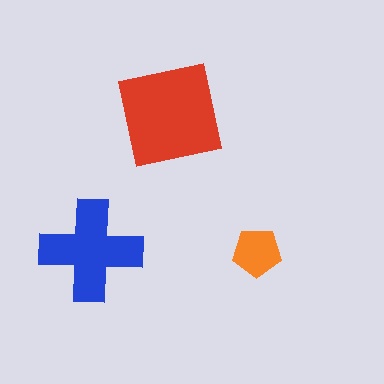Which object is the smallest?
The orange pentagon.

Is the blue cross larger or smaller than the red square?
Smaller.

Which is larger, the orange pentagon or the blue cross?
The blue cross.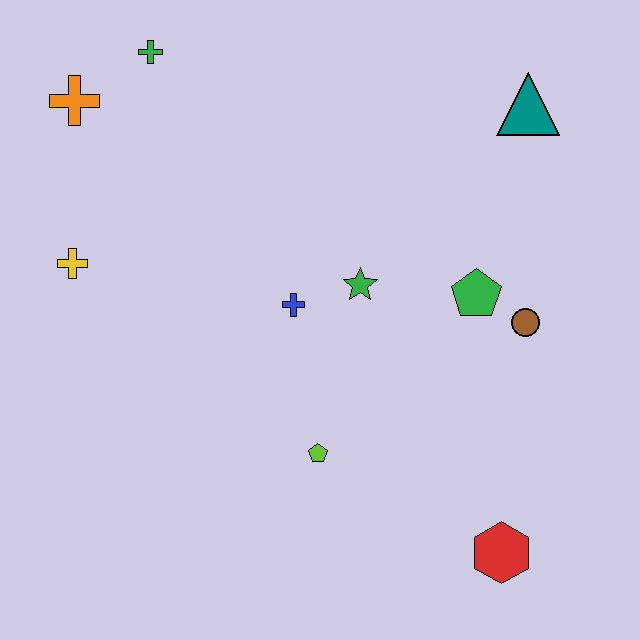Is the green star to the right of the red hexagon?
No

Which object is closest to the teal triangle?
The green pentagon is closest to the teal triangle.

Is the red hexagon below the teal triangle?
Yes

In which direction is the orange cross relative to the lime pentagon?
The orange cross is above the lime pentagon.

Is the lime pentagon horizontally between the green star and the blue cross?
Yes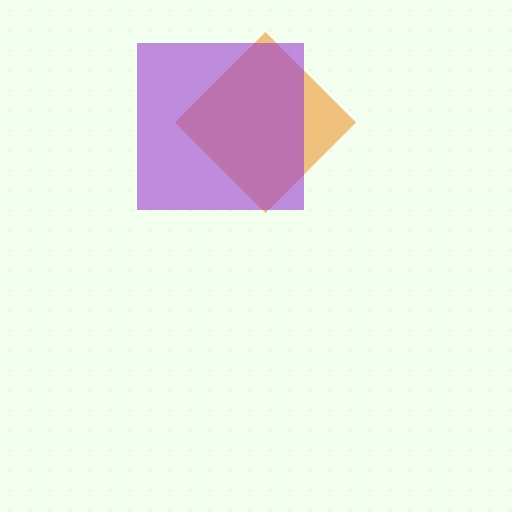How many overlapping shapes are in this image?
There are 2 overlapping shapes in the image.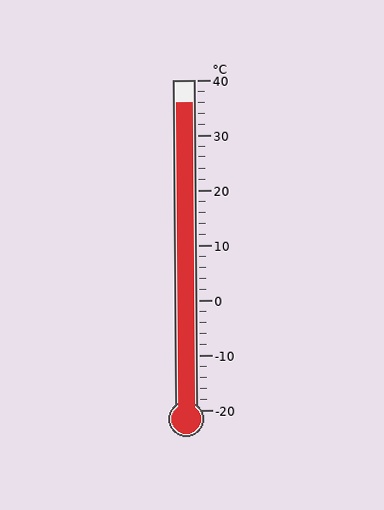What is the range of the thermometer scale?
The thermometer scale ranges from -20°C to 40°C.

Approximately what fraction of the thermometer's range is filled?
The thermometer is filled to approximately 95% of its range.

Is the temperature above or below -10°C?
The temperature is above -10°C.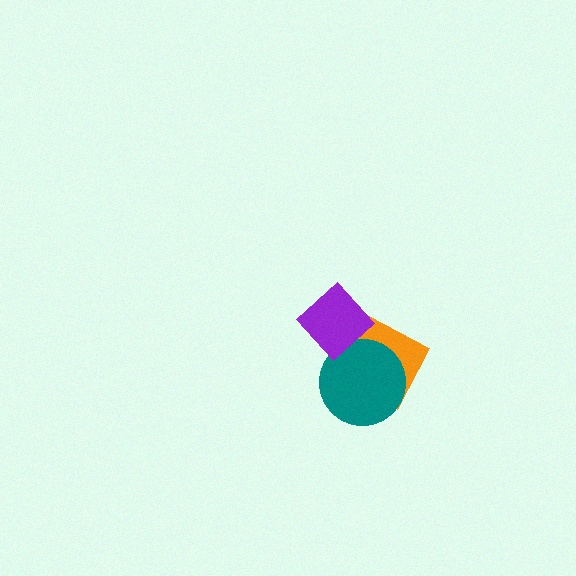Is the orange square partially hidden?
Yes, it is partially covered by another shape.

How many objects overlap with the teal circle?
2 objects overlap with the teal circle.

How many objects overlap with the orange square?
2 objects overlap with the orange square.